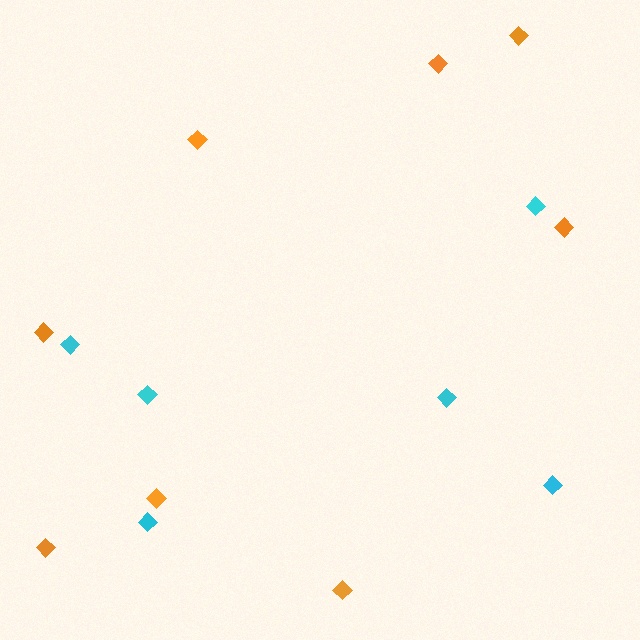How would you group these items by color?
There are 2 groups: one group of cyan diamonds (6) and one group of orange diamonds (8).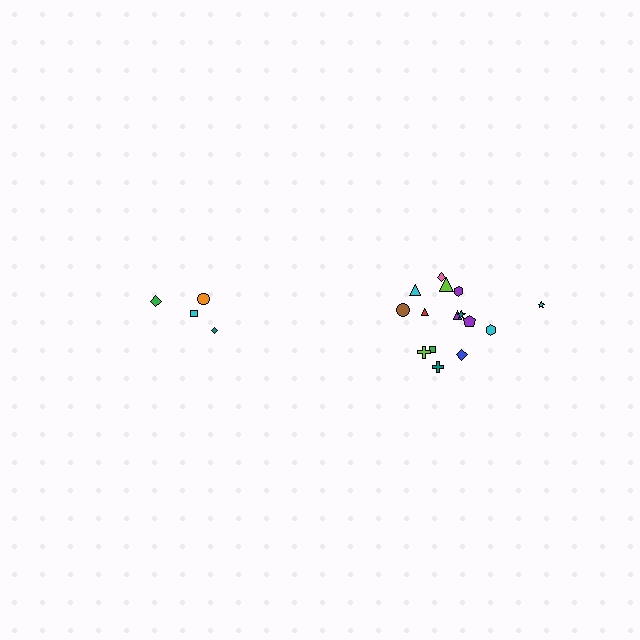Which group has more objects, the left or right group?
The right group.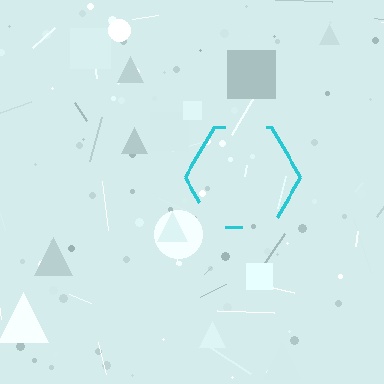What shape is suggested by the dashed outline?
The dashed outline suggests a hexagon.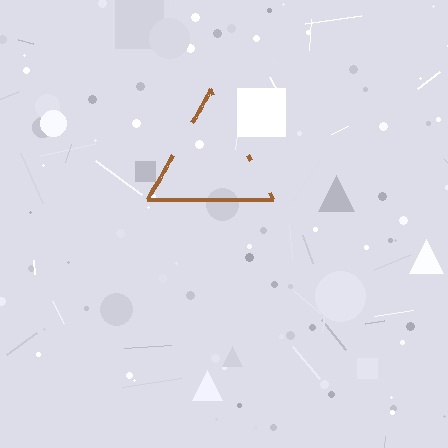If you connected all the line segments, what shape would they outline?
They would outline a triangle.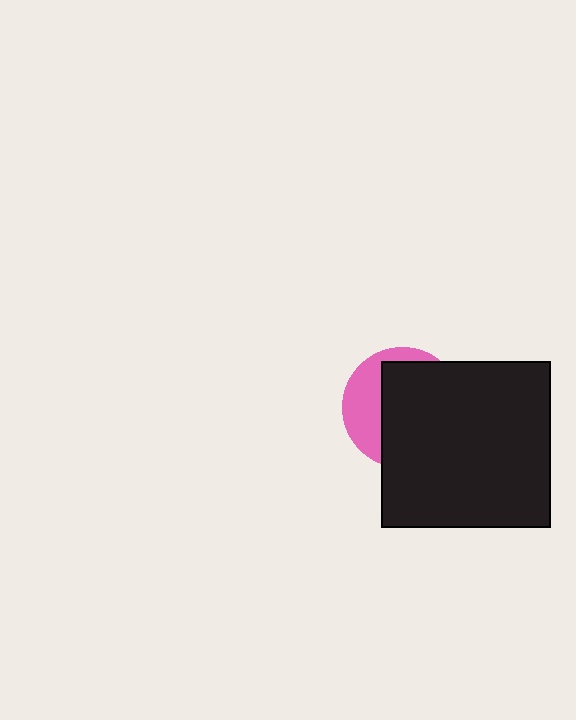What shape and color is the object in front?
The object in front is a black rectangle.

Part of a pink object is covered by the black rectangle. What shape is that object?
It is a circle.